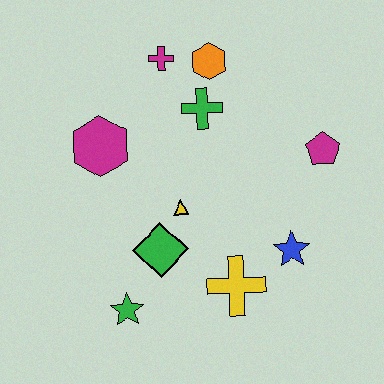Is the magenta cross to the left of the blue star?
Yes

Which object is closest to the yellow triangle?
The green diamond is closest to the yellow triangle.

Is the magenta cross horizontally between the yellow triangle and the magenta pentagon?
No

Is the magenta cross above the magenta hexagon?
Yes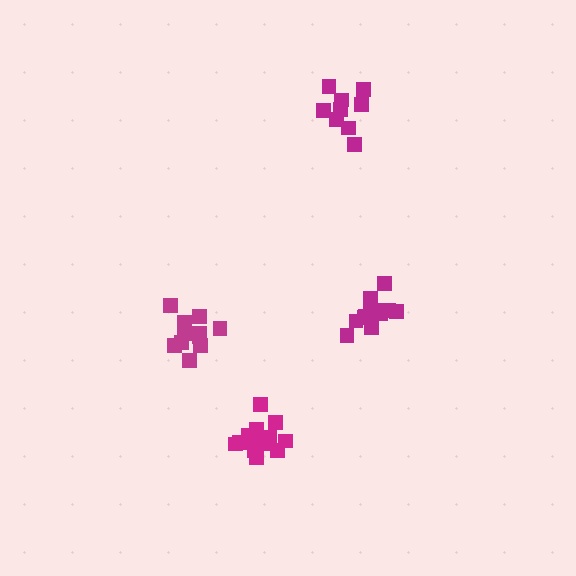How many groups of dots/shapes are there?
There are 4 groups.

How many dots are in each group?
Group 1: 12 dots, Group 2: 14 dots, Group 3: 12 dots, Group 4: 9 dots (47 total).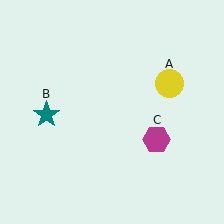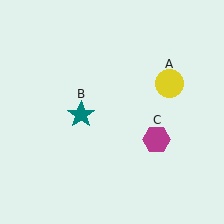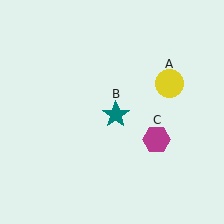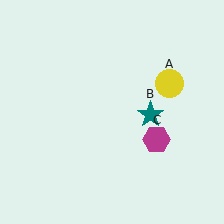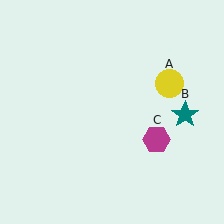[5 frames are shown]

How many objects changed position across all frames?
1 object changed position: teal star (object B).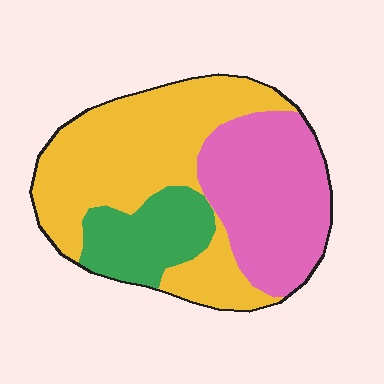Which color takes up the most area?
Yellow, at roughly 50%.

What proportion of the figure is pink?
Pink takes up between a third and a half of the figure.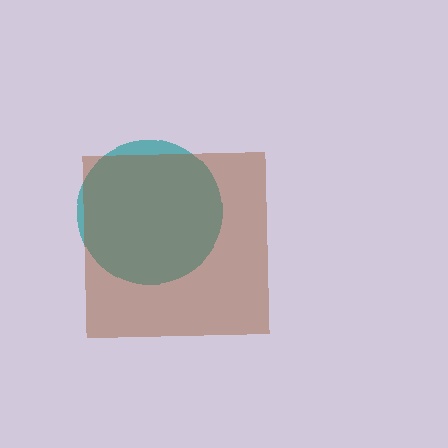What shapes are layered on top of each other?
The layered shapes are: a teal circle, a brown square.